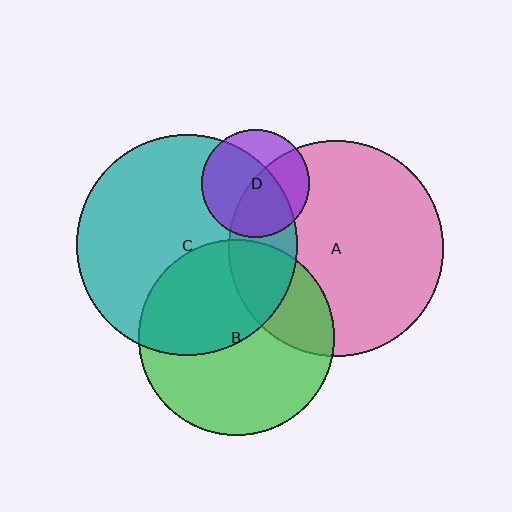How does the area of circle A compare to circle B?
Approximately 1.2 times.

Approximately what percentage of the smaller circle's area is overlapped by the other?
Approximately 20%.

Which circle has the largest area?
Circle C (teal).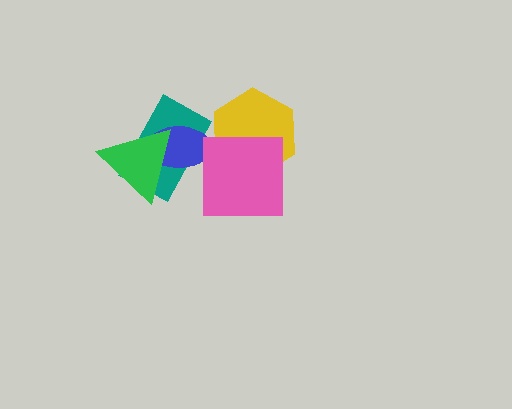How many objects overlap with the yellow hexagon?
1 object overlaps with the yellow hexagon.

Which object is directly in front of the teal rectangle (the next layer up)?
The blue ellipse is directly in front of the teal rectangle.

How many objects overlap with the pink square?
1 object overlaps with the pink square.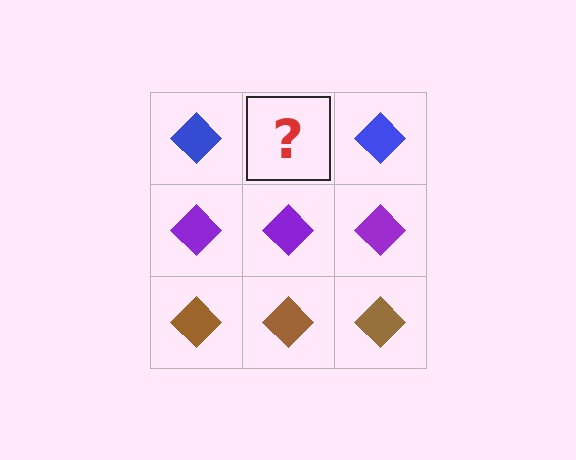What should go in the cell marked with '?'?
The missing cell should contain a blue diamond.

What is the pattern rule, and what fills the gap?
The rule is that each row has a consistent color. The gap should be filled with a blue diamond.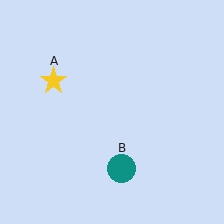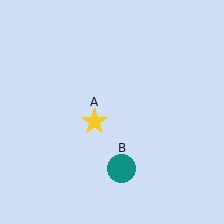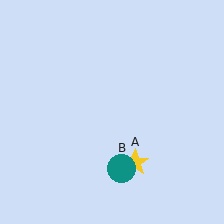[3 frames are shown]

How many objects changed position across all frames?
1 object changed position: yellow star (object A).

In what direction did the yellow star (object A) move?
The yellow star (object A) moved down and to the right.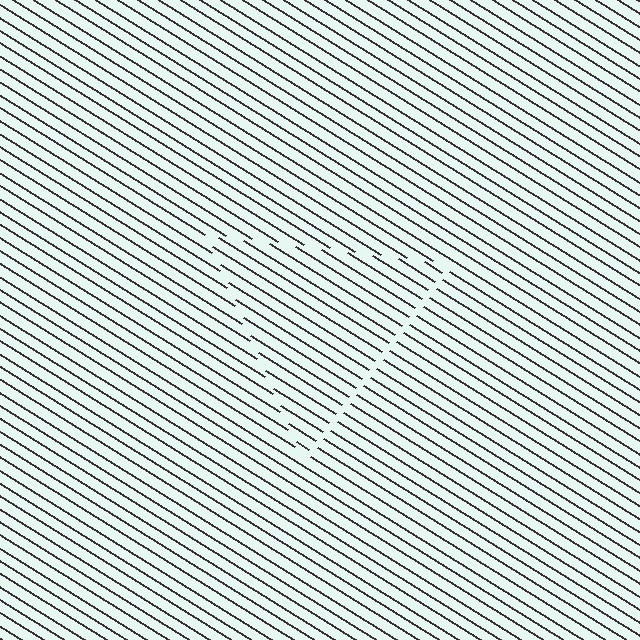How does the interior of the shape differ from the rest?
The interior of the shape contains the same grating, shifted by half a period — the contour is defined by the phase discontinuity where line-ends from the inner and outer gratings abut.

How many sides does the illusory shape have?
3 sides — the line-ends trace a triangle.